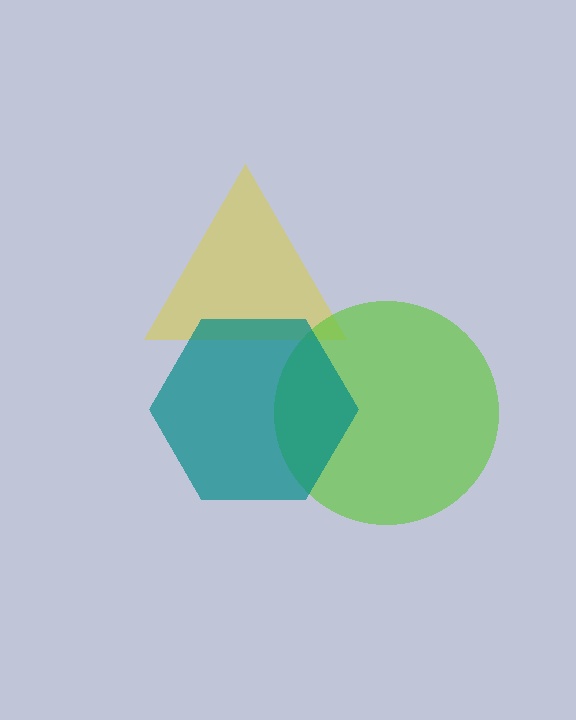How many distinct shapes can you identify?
There are 3 distinct shapes: a yellow triangle, a lime circle, a teal hexagon.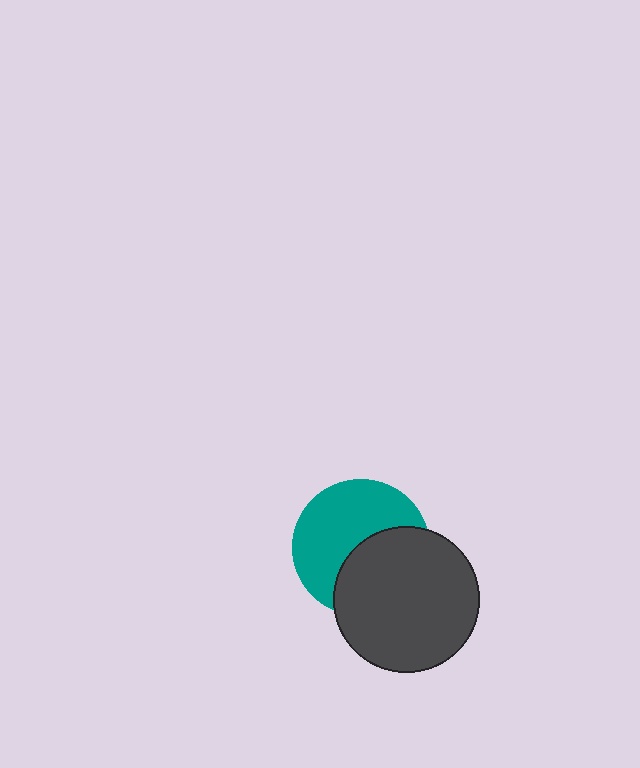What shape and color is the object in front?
The object in front is a dark gray circle.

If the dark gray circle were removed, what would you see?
You would see the complete teal circle.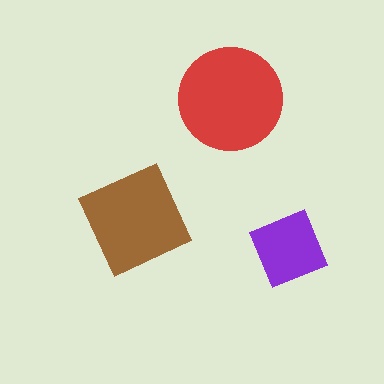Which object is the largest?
The red circle.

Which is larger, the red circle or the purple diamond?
The red circle.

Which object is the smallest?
The purple diamond.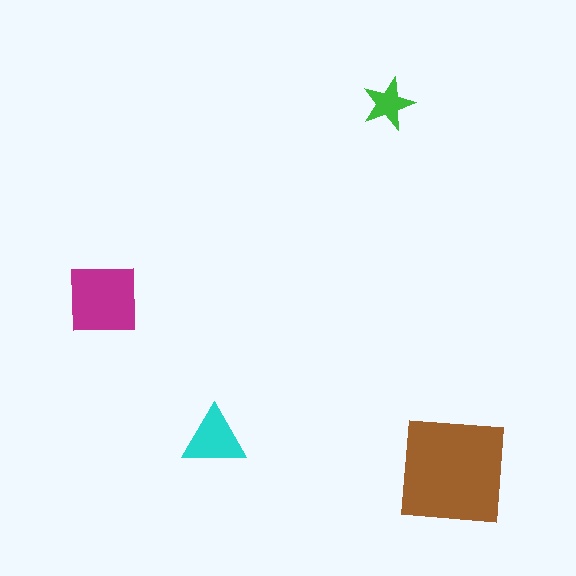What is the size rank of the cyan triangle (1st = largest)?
3rd.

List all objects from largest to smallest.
The brown square, the magenta square, the cyan triangle, the green star.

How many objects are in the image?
There are 4 objects in the image.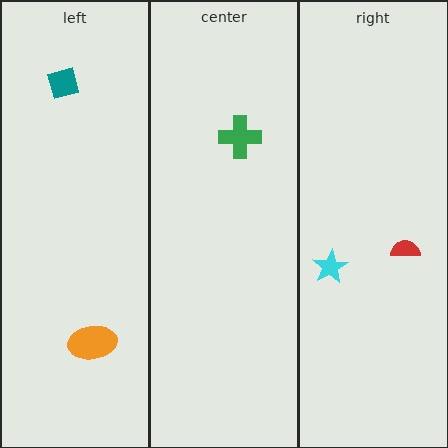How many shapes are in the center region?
1.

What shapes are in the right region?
The cyan star, the red semicircle.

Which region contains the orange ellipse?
The left region.